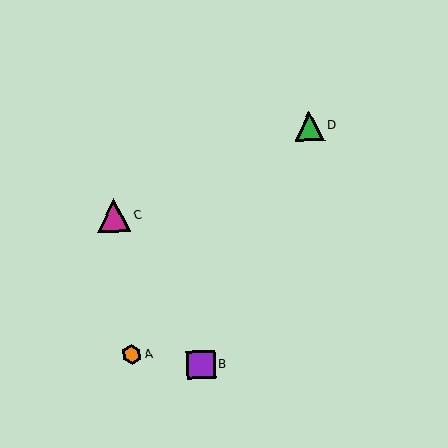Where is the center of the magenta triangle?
The center of the magenta triangle is at (114, 215).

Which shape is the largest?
The magenta triangle (labeled C) is the largest.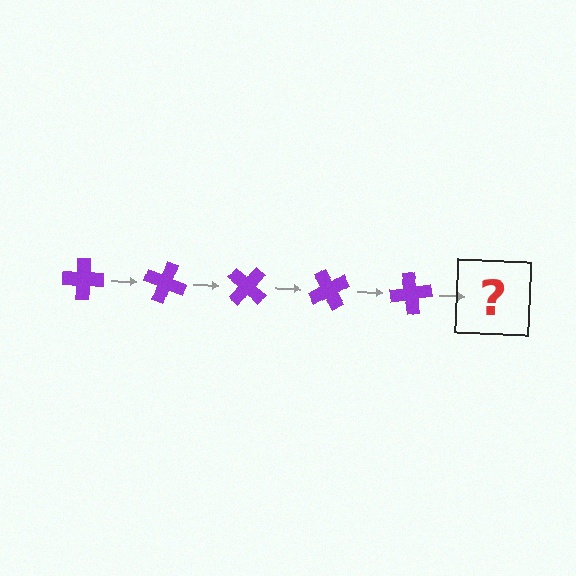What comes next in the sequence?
The next element should be a purple cross rotated 100 degrees.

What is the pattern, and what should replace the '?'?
The pattern is that the cross rotates 20 degrees each step. The '?' should be a purple cross rotated 100 degrees.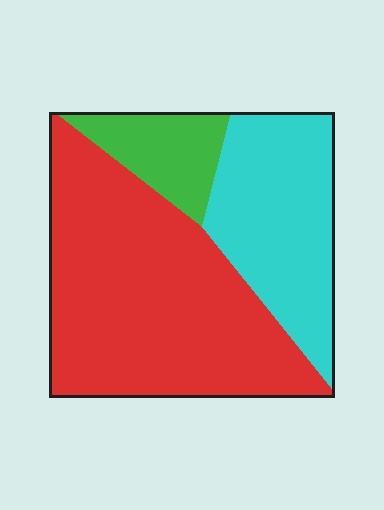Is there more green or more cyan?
Cyan.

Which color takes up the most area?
Red, at roughly 55%.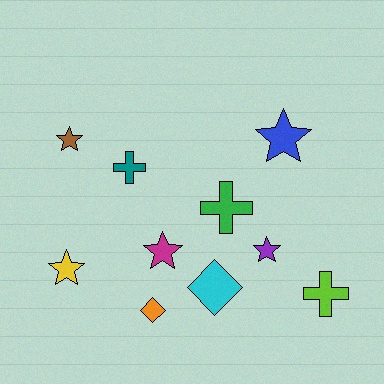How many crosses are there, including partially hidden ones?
There are 3 crosses.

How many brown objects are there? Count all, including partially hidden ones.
There is 1 brown object.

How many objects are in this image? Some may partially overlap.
There are 10 objects.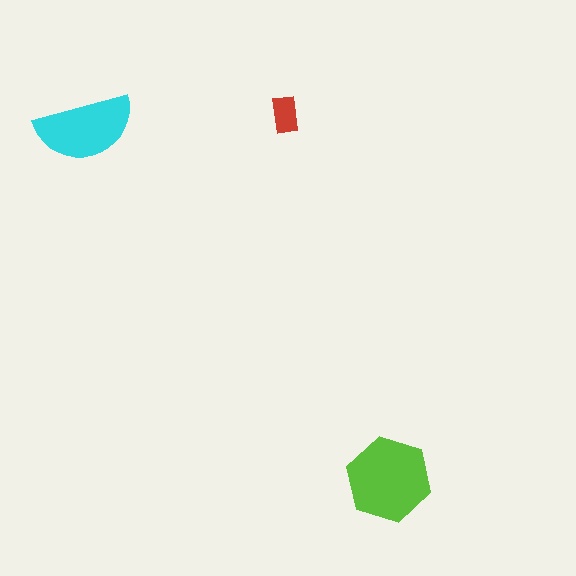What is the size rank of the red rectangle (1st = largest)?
3rd.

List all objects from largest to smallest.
The lime hexagon, the cyan semicircle, the red rectangle.